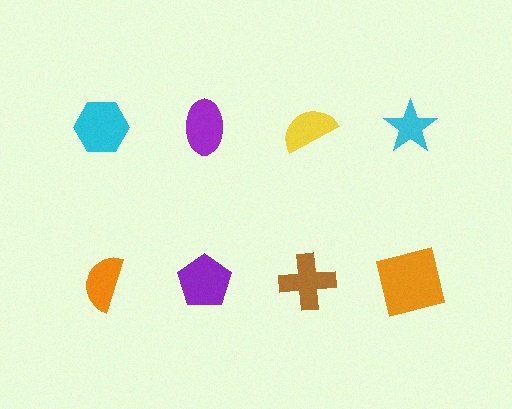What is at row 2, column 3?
A brown cross.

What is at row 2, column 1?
An orange semicircle.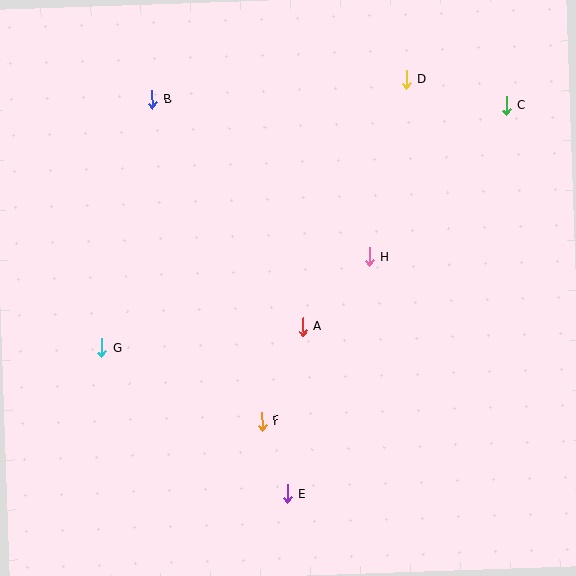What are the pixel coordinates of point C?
Point C is at (506, 106).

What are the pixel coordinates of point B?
Point B is at (152, 99).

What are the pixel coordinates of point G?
Point G is at (102, 348).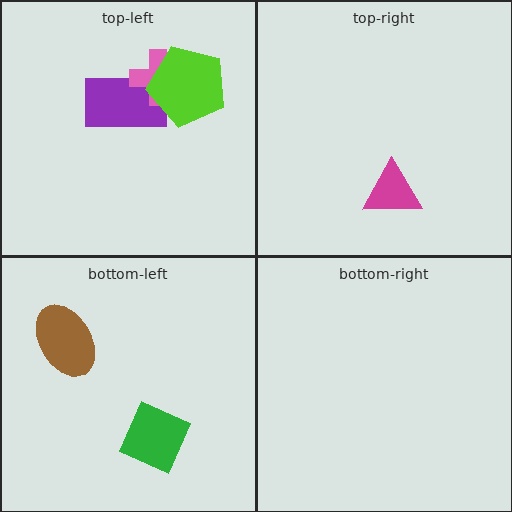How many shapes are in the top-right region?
1.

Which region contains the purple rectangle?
The top-left region.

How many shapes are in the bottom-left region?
2.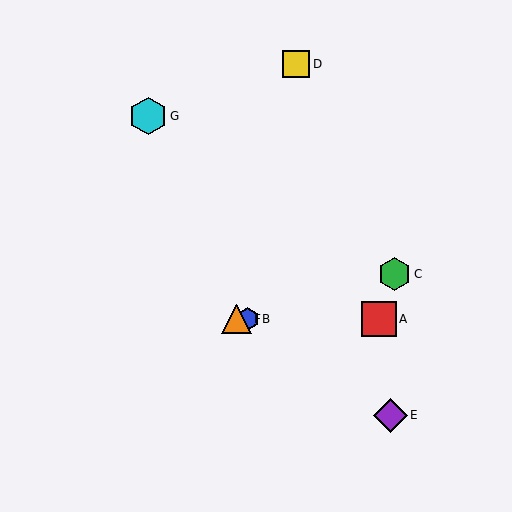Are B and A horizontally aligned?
Yes, both are at y≈319.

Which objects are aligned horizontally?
Objects A, B, F are aligned horizontally.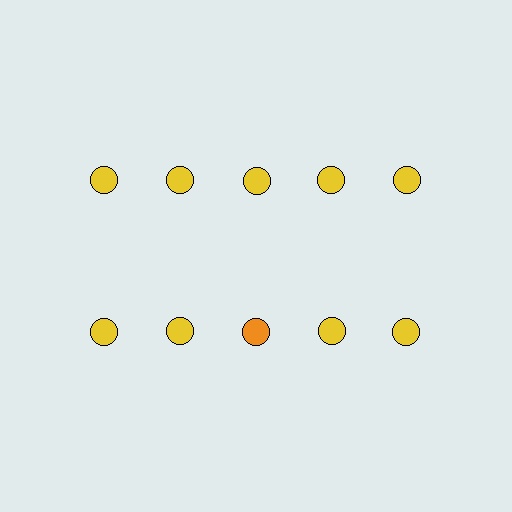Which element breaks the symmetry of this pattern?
The orange circle in the second row, center column breaks the symmetry. All other shapes are yellow circles.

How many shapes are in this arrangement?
There are 10 shapes arranged in a grid pattern.